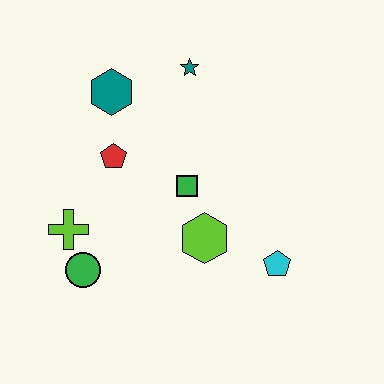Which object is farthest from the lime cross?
The cyan pentagon is farthest from the lime cross.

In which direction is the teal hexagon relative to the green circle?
The teal hexagon is above the green circle.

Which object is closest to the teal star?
The teal hexagon is closest to the teal star.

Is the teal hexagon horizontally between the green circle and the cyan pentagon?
Yes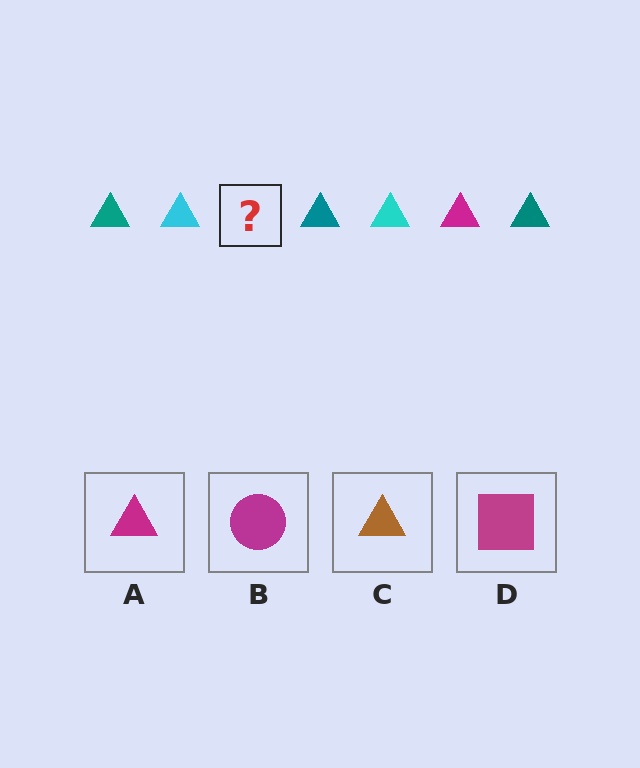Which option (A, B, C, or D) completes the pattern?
A.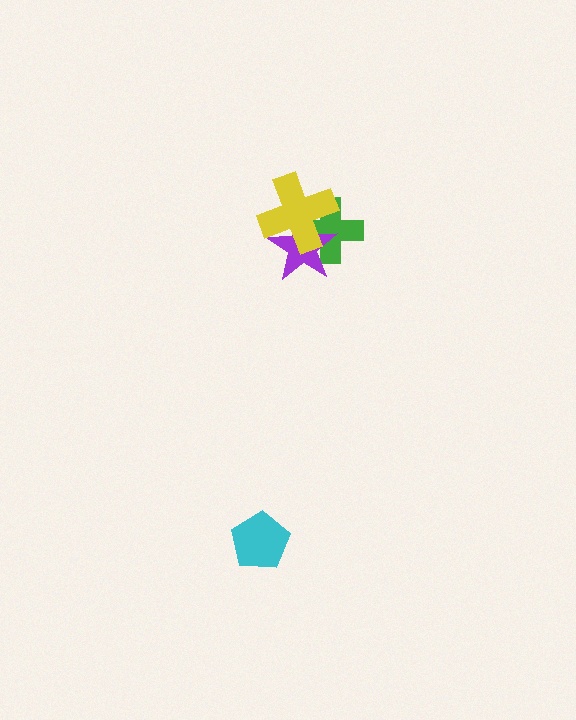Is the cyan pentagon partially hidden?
No, no other shape covers it.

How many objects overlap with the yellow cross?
2 objects overlap with the yellow cross.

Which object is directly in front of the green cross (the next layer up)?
The purple star is directly in front of the green cross.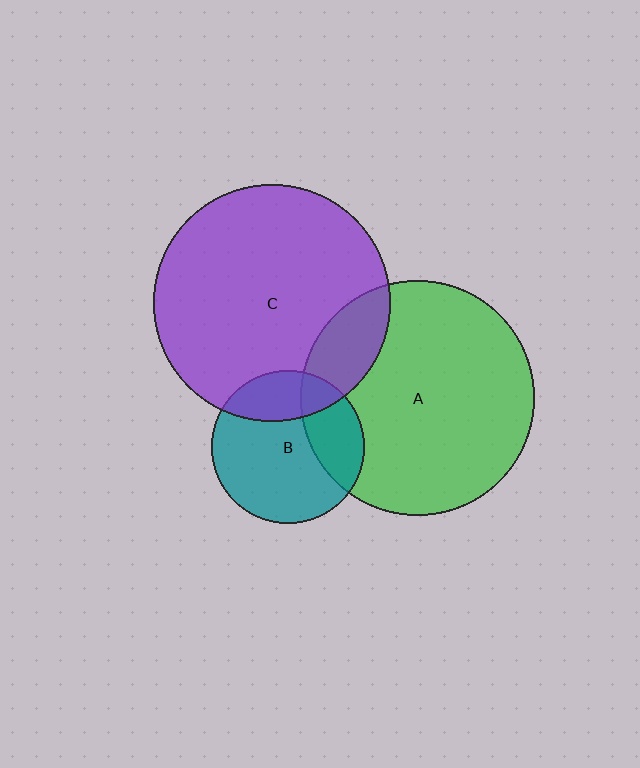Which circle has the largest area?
Circle C (purple).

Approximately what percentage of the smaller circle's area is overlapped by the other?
Approximately 25%.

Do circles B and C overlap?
Yes.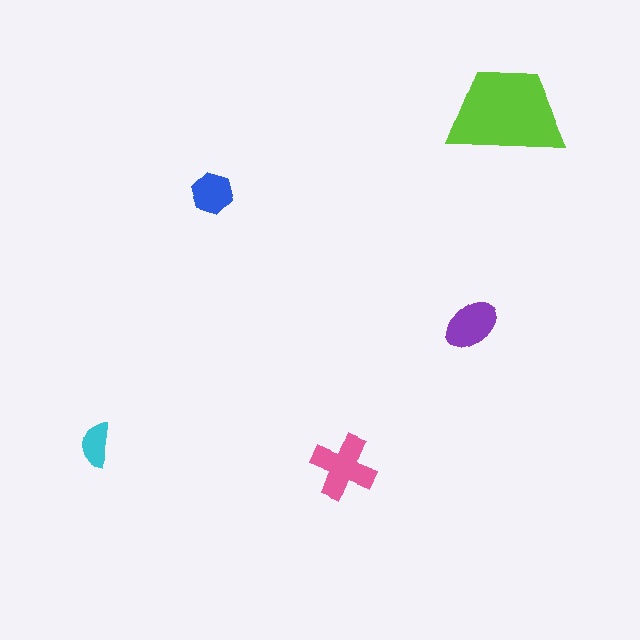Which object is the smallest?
The cyan semicircle.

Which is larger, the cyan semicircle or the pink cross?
The pink cross.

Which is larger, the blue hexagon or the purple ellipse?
The purple ellipse.